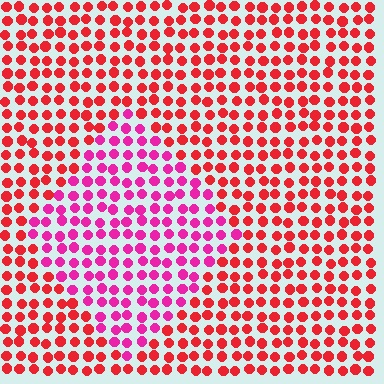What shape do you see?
I see a diamond.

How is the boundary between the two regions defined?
The boundary is defined purely by a slight shift in hue (about 36 degrees). Spacing, size, and orientation are identical on both sides.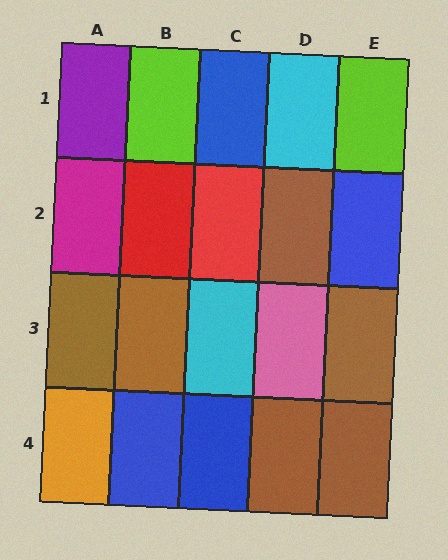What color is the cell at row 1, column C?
Blue.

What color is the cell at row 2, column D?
Brown.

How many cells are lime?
2 cells are lime.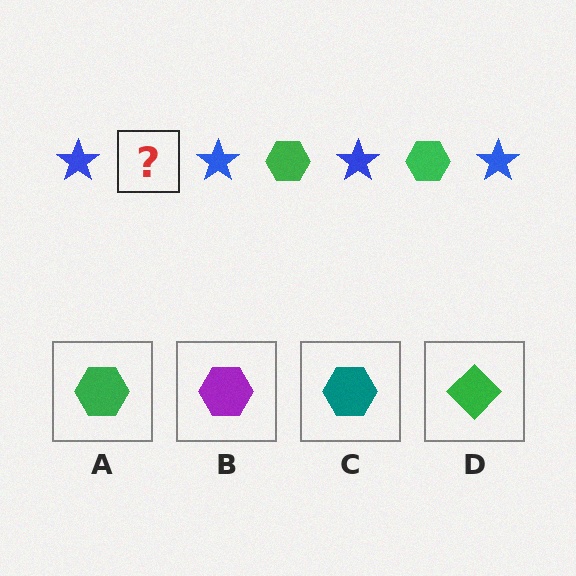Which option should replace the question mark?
Option A.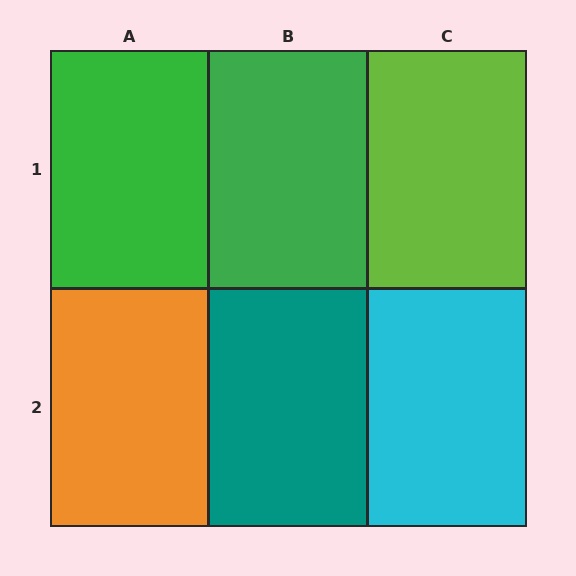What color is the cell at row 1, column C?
Lime.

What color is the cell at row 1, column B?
Green.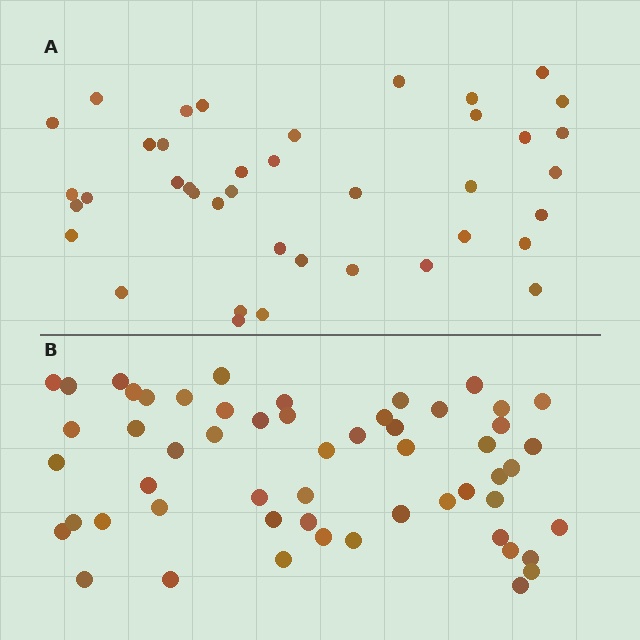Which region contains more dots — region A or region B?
Region B (the bottom region) has more dots.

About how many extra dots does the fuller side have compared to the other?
Region B has approximately 15 more dots than region A.